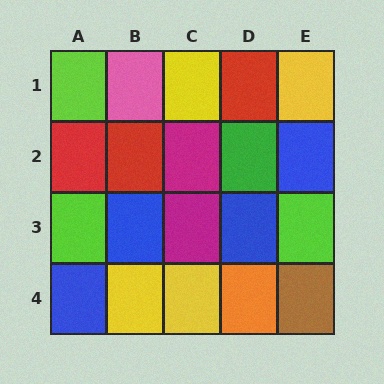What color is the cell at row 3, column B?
Blue.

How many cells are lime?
3 cells are lime.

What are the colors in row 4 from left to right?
Blue, yellow, yellow, orange, brown.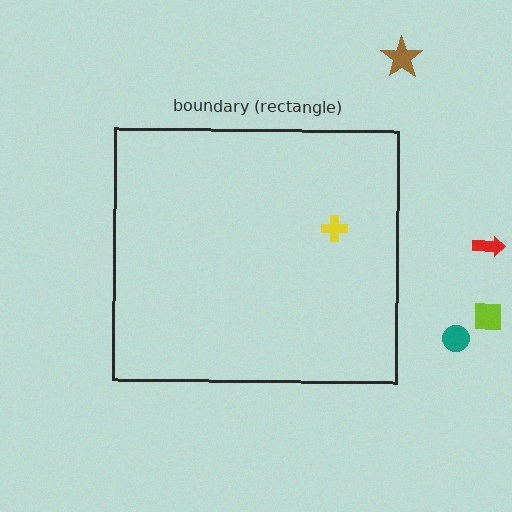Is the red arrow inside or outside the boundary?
Outside.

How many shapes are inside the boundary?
1 inside, 4 outside.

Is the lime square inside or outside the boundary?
Outside.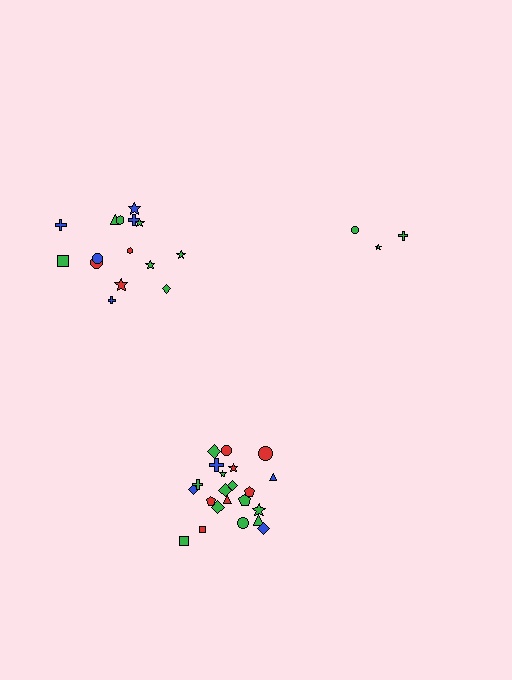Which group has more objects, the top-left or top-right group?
The top-left group.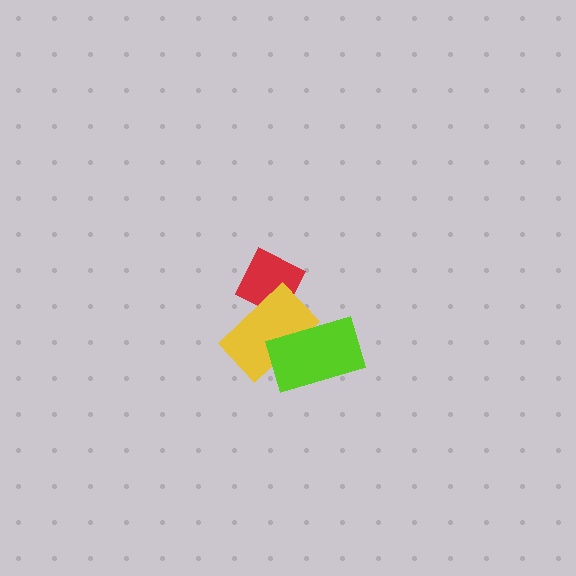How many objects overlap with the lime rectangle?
1 object overlaps with the lime rectangle.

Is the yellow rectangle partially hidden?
Yes, it is partially covered by another shape.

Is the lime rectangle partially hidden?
No, no other shape covers it.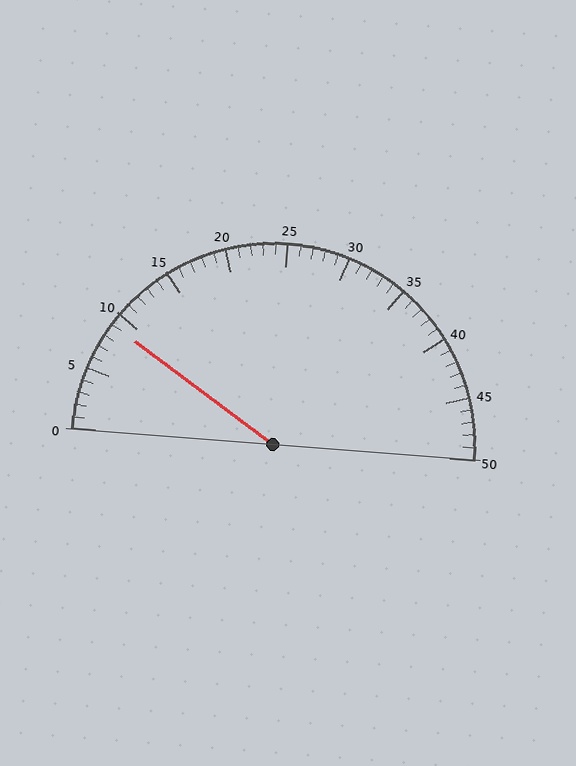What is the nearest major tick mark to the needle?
The nearest major tick mark is 10.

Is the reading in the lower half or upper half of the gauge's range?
The reading is in the lower half of the range (0 to 50).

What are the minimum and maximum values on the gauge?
The gauge ranges from 0 to 50.